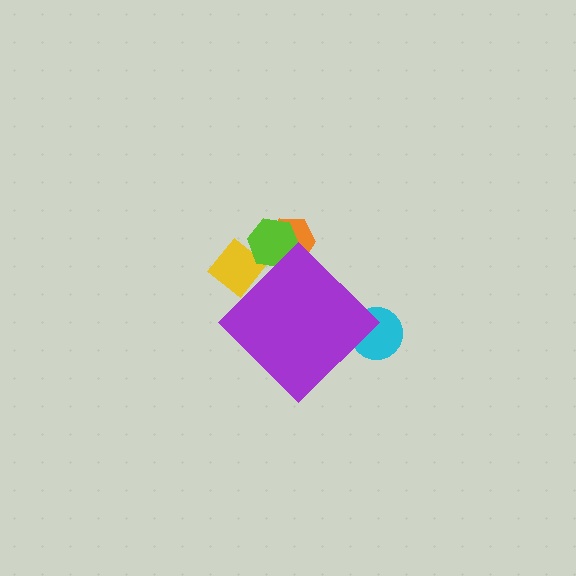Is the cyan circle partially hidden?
Yes, the cyan circle is partially hidden behind the purple diamond.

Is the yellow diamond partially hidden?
Yes, the yellow diamond is partially hidden behind the purple diamond.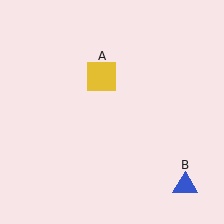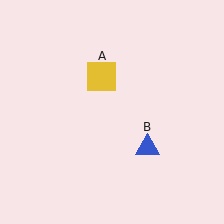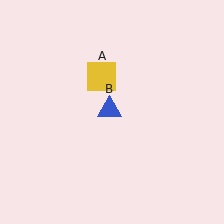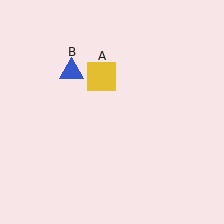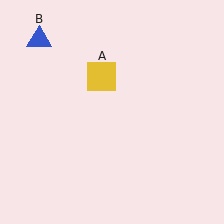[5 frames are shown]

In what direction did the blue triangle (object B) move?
The blue triangle (object B) moved up and to the left.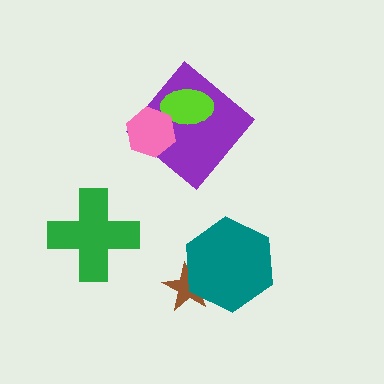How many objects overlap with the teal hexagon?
1 object overlaps with the teal hexagon.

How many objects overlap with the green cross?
0 objects overlap with the green cross.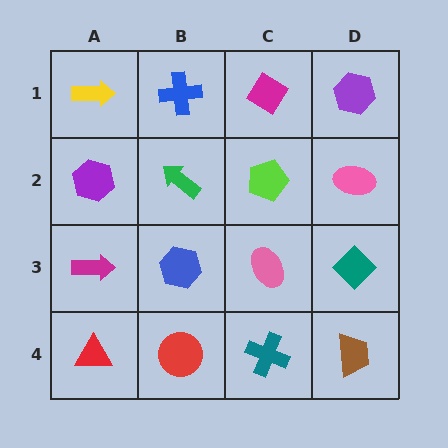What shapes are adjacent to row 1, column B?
A green arrow (row 2, column B), a yellow arrow (row 1, column A), a magenta diamond (row 1, column C).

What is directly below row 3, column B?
A red circle.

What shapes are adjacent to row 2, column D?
A purple hexagon (row 1, column D), a teal diamond (row 3, column D), a lime pentagon (row 2, column C).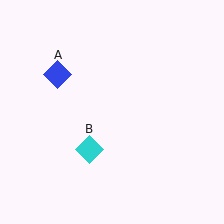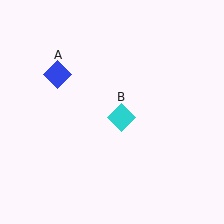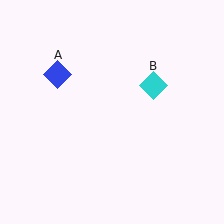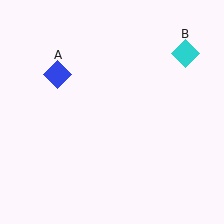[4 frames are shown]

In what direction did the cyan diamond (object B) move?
The cyan diamond (object B) moved up and to the right.